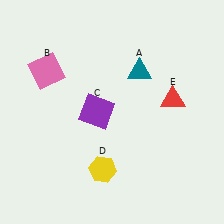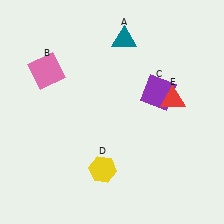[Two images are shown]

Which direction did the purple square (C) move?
The purple square (C) moved right.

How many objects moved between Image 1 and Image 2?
2 objects moved between the two images.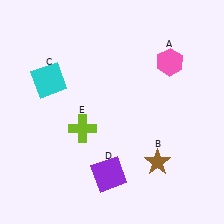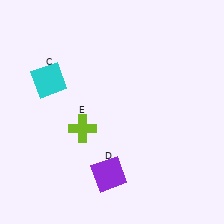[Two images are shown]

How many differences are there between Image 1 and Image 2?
There are 2 differences between the two images.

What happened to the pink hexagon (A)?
The pink hexagon (A) was removed in Image 2. It was in the top-right area of Image 1.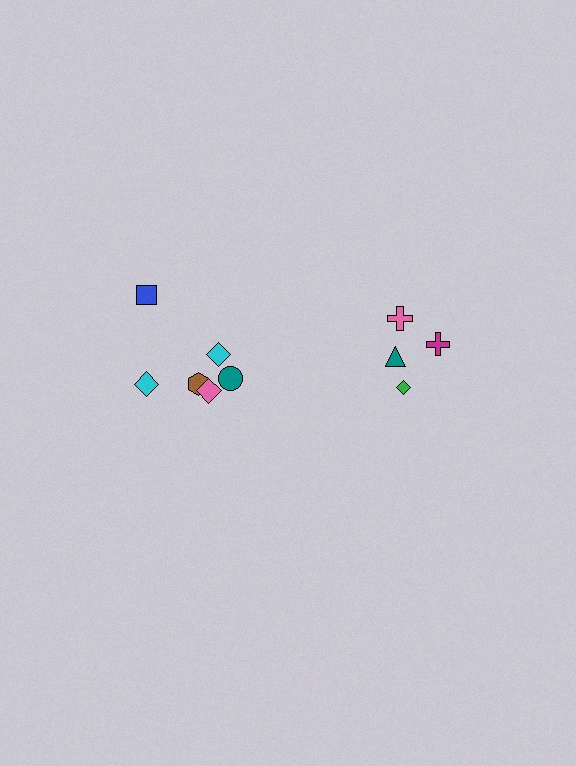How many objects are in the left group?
There are 6 objects.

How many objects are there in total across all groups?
There are 10 objects.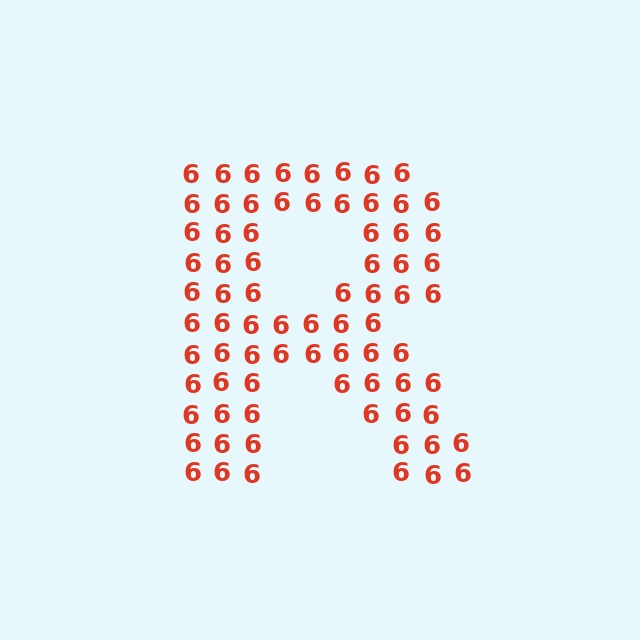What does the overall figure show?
The overall figure shows the letter R.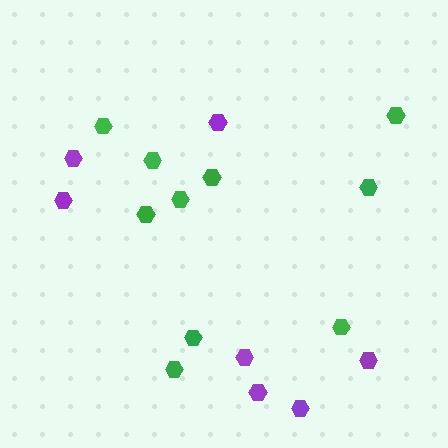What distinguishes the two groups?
There are 2 groups: one group of purple hexagons (7) and one group of green hexagons (10).